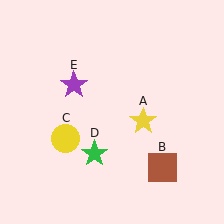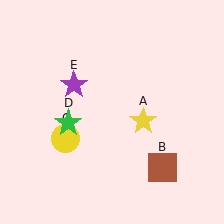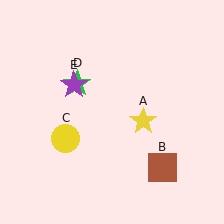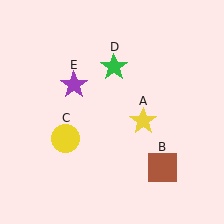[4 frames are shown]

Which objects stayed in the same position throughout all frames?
Yellow star (object A) and brown square (object B) and yellow circle (object C) and purple star (object E) remained stationary.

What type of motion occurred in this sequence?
The green star (object D) rotated clockwise around the center of the scene.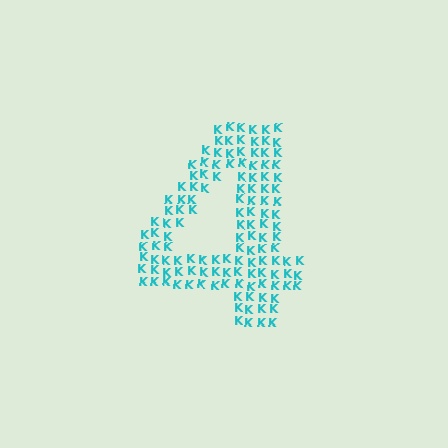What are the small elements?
The small elements are letter K's.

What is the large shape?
The large shape is the digit 4.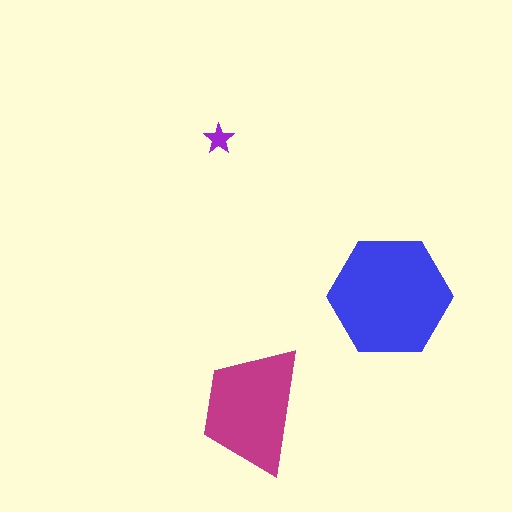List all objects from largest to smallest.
The blue hexagon, the magenta trapezoid, the purple star.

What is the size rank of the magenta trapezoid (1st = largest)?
2nd.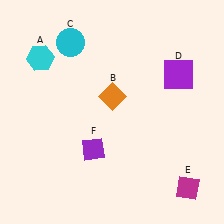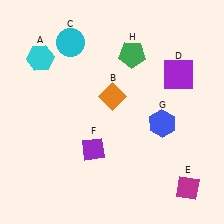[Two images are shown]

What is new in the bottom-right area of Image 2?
A blue hexagon (G) was added in the bottom-right area of Image 2.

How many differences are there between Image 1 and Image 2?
There are 2 differences between the two images.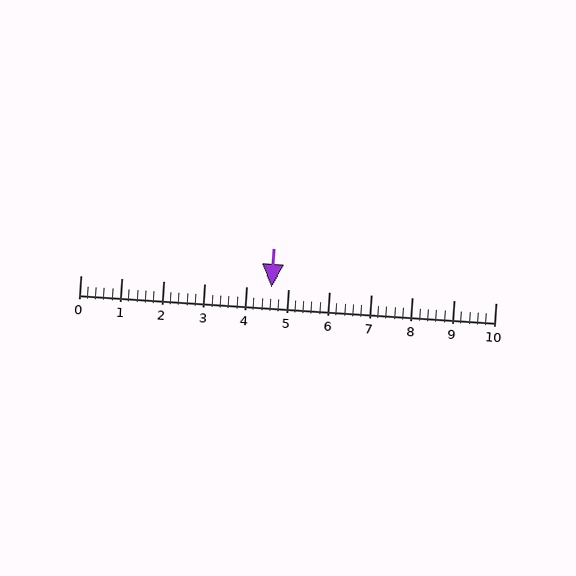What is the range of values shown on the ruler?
The ruler shows values from 0 to 10.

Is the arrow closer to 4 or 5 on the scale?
The arrow is closer to 5.